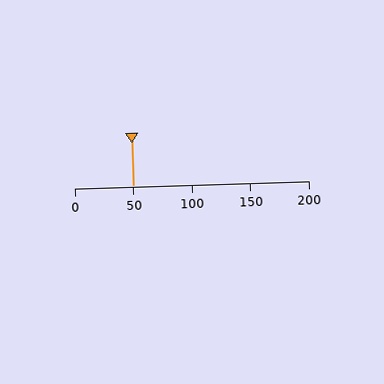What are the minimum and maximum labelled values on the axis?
The axis runs from 0 to 200.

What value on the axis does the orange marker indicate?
The marker indicates approximately 50.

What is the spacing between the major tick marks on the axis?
The major ticks are spaced 50 apart.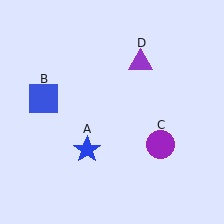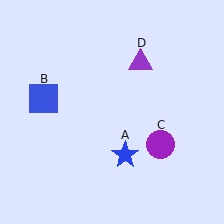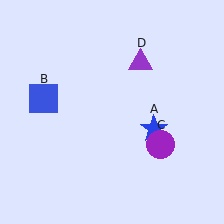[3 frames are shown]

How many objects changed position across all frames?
1 object changed position: blue star (object A).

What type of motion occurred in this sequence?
The blue star (object A) rotated counterclockwise around the center of the scene.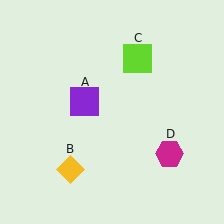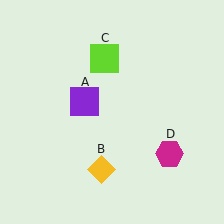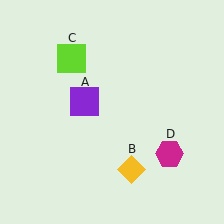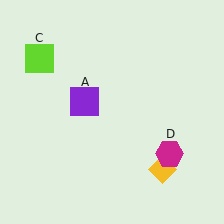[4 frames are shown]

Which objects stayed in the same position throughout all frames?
Purple square (object A) and magenta hexagon (object D) remained stationary.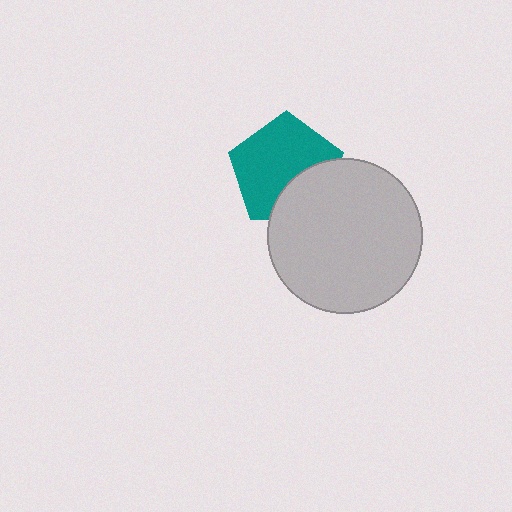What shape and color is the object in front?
The object in front is a light gray circle.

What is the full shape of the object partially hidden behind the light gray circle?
The partially hidden object is a teal pentagon.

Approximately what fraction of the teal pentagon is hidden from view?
Roughly 31% of the teal pentagon is hidden behind the light gray circle.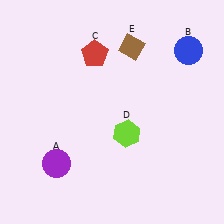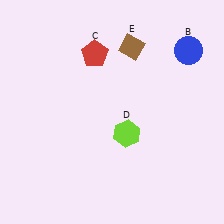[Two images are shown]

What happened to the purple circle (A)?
The purple circle (A) was removed in Image 2. It was in the bottom-left area of Image 1.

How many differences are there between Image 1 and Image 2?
There is 1 difference between the two images.